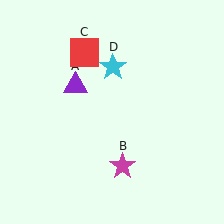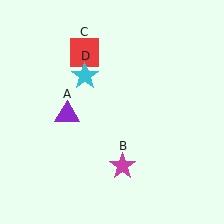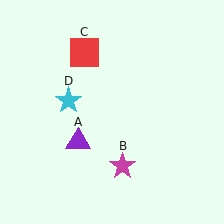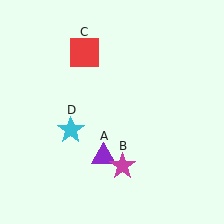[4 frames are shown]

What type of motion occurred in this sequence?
The purple triangle (object A), cyan star (object D) rotated counterclockwise around the center of the scene.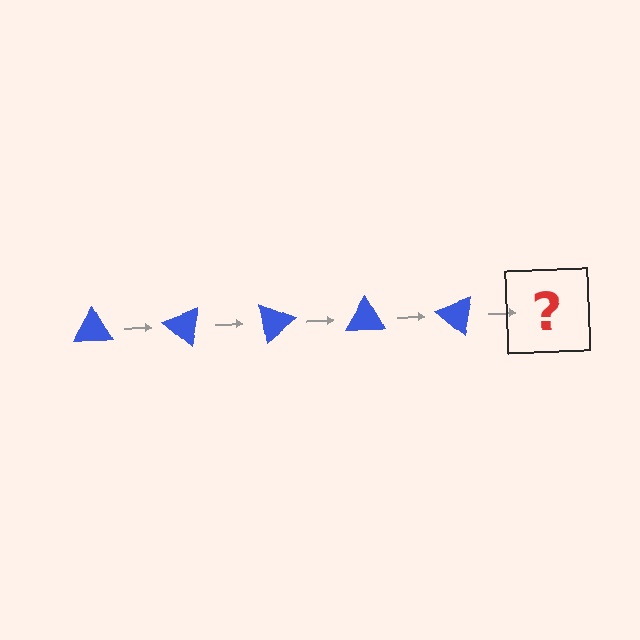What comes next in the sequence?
The next element should be a blue triangle rotated 200 degrees.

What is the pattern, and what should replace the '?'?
The pattern is that the triangle rotates 40 degrees each step. The '?' should be a blue triangle rotated 200 degrees.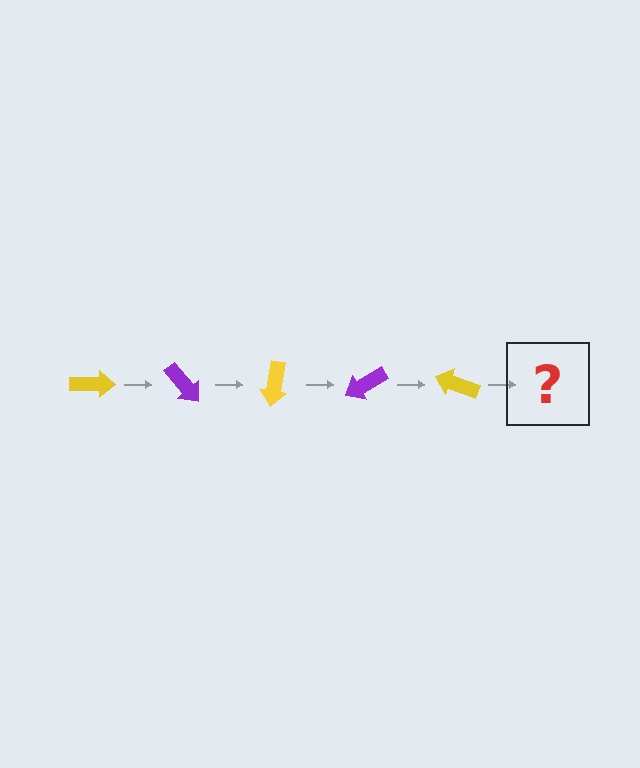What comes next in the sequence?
The next element should be a purple arrow, rotated 250 degrees from the start.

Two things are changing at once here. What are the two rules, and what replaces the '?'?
The two rules are that it rotates 50 degrees each step and the color cycles through yellow and purple. The '?' should be a purple arrow, rotated 250 degrees from the start.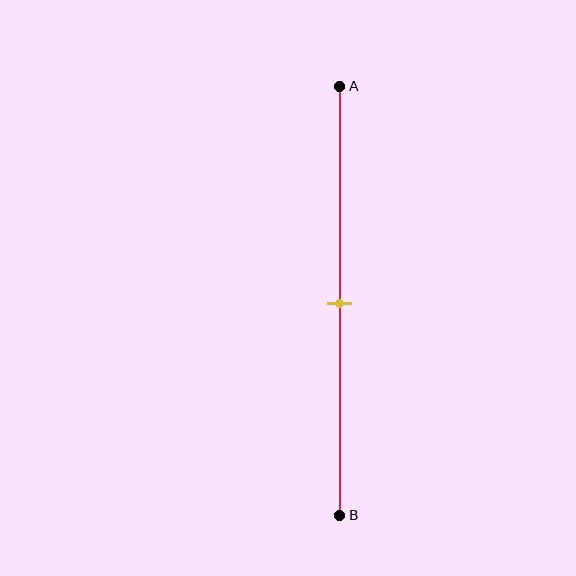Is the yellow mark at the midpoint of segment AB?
Yes, the mark is approximately at the midpoint.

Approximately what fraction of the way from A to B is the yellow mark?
The yellow mark is approximately 50% of the way from A to B.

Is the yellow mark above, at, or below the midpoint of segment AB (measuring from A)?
The yellow mark is approximately at the midpoint of segment AB.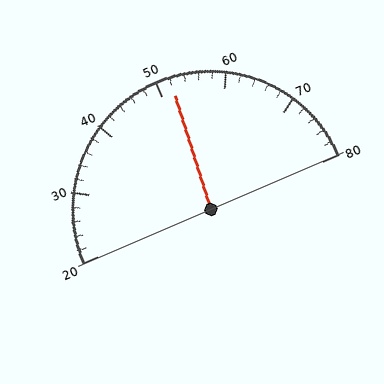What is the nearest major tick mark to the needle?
The nearest major tick mark is 50.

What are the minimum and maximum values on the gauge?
The gauge ranges from 20 to 80.